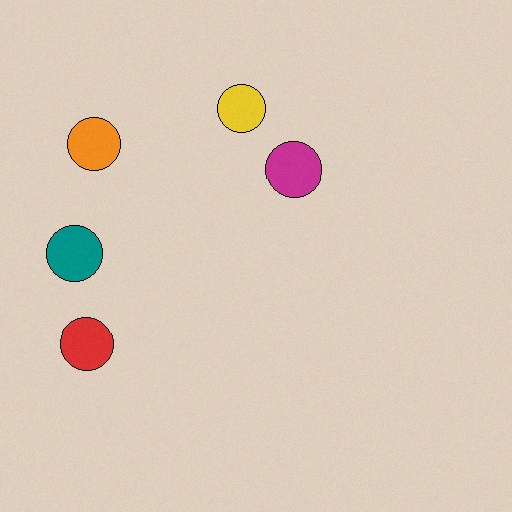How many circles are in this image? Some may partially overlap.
There are 5 circles.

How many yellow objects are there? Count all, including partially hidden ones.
There is 1 yellow object.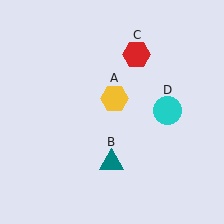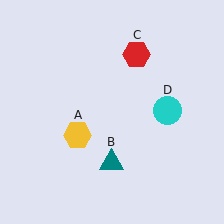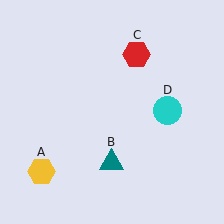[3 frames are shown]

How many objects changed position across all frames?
1 object changed position: yellow hexagon (object A).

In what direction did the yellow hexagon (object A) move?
The yellow hexagon (object A) moved down and to the left.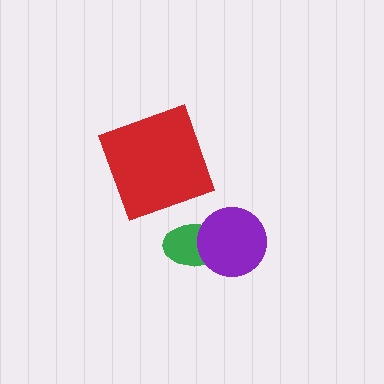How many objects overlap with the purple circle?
1 object overlaps with the purple circle.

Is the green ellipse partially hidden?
Yes, it is partially covered by another shape.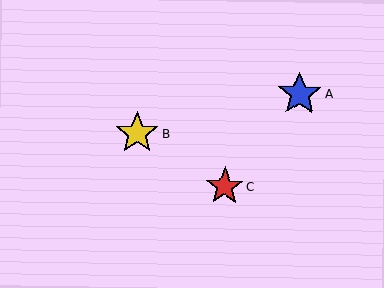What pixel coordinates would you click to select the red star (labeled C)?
Click at (225, 186) to select the red star C.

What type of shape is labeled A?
Shape A is a blue star.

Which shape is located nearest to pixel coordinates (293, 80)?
The blue star (labeled A) at (299, 94) is nearest to that location.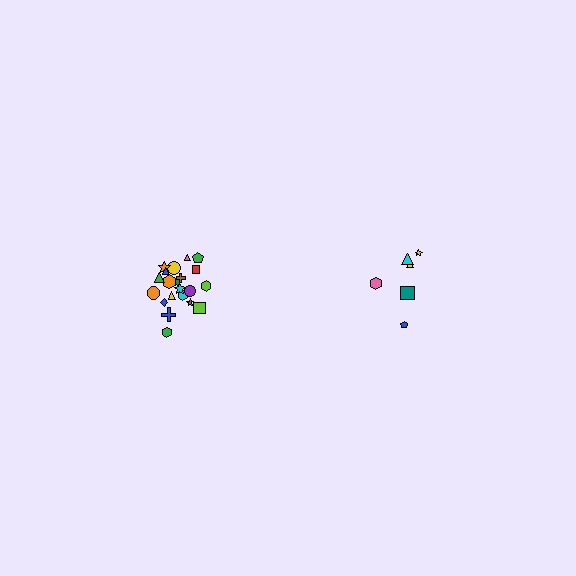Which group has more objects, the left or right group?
The left group.